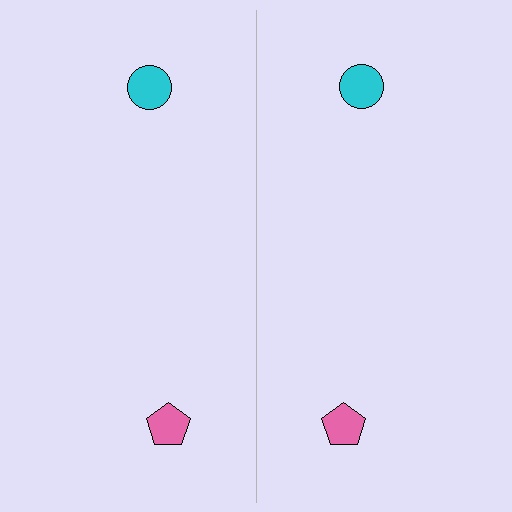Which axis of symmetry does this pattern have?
The pattern has a vertical axis of symmetry running through the center of the image.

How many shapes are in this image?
There are 4 shapes in this image.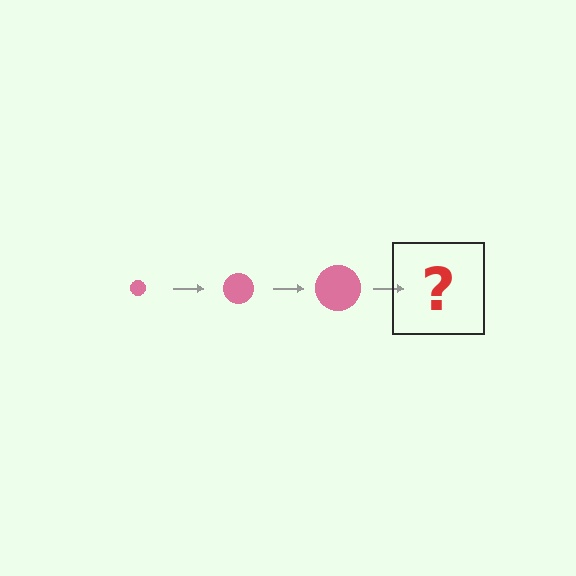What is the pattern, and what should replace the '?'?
The pattern is that the circle gets progressively larger each step. The '?' should be a pink circle, larger than the previous one.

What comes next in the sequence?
The next element should be a pink circle, larger than the previous one.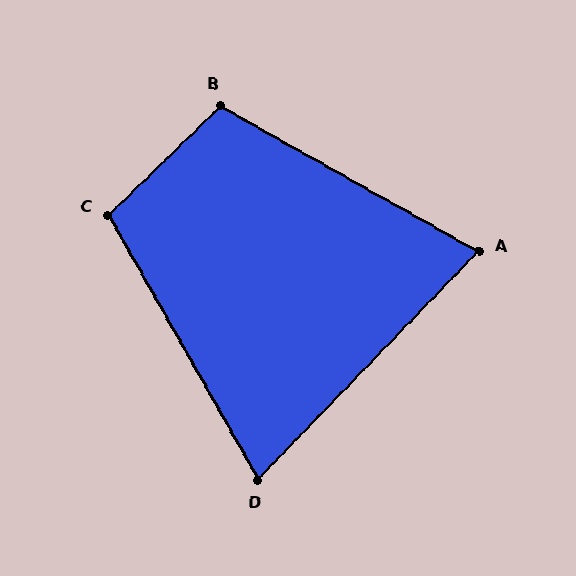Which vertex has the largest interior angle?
B, at approximately 106 degrees.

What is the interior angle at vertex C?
Approximately 105 degrees (obtuse).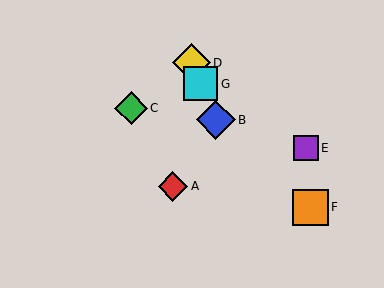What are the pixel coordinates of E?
Object E is at (306, 148).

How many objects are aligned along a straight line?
3 objects (B, D, G) are aligned along a straight line.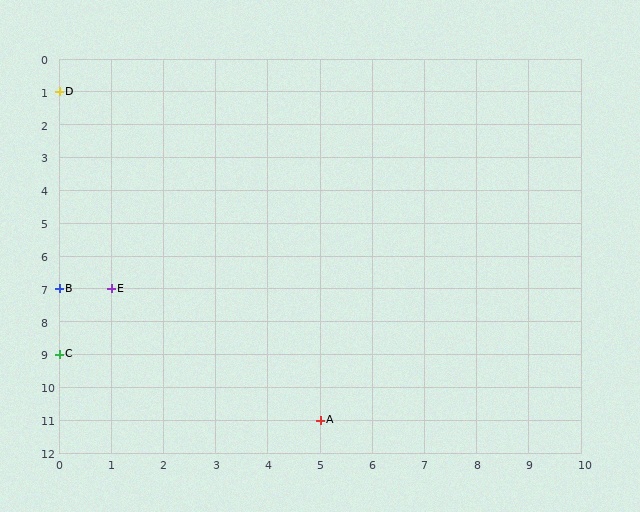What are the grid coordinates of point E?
Point E is at grid coordinates (1, 7).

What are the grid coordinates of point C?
Point C is at grid coordinates (0, 9).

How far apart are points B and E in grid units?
Points B and E are 1 column apart.